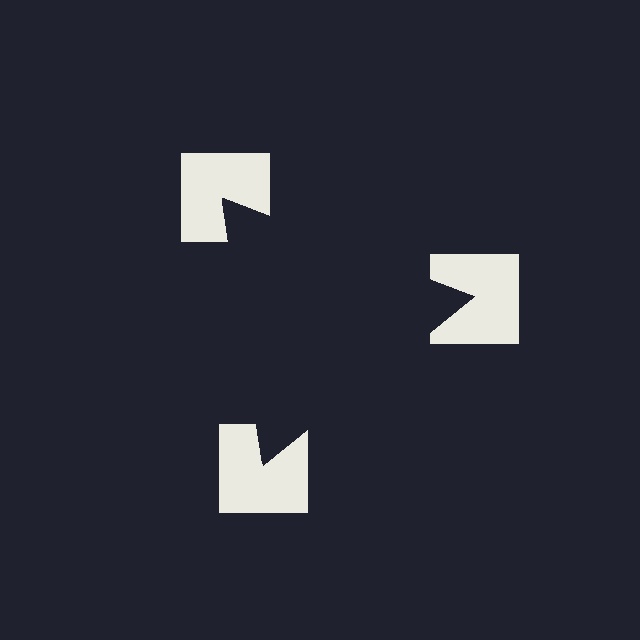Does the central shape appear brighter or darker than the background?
It typically appears slightly darker than the background, even though no actual brightness change is drawn.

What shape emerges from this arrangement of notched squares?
An illusory triangle — its edges are inferred from the aligned wedge cuts in the notched squares, not physically drawn.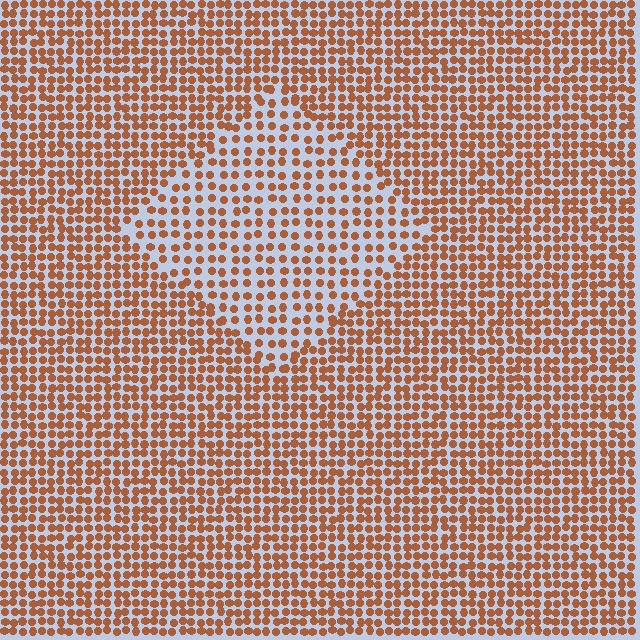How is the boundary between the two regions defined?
The boundary is defined by a change in element density (approximately 1.7x ratio). All elements are the same color, size, and shape.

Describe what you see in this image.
The image contains small brown elements arranged at two different densities. A diamond-shaped region is visible where the elements are less densely packed than the surrounding area.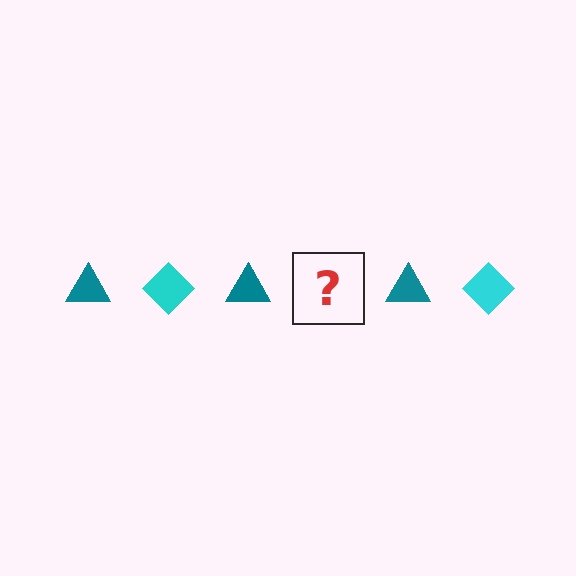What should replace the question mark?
The question mark should be replaced with a cyan diamond.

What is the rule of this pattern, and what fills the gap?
The rule is that the pattern alternates between teal triangle and cyan diamond. The gap should be filled with a cyan diamond.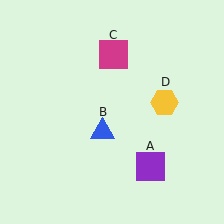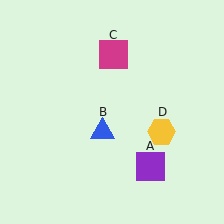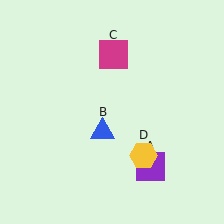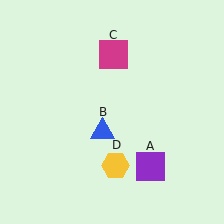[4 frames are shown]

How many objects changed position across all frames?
1 object changed position: yellow hexagon (object D).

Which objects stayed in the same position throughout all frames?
Purple square (object A) and blue triangle (object B) and magenta square (object C) remained stationary.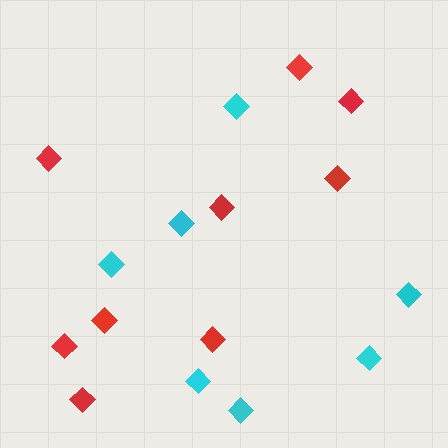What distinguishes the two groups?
There are 2 groups: one group of red diamonds (9) and one group of cyan diamonds (7).